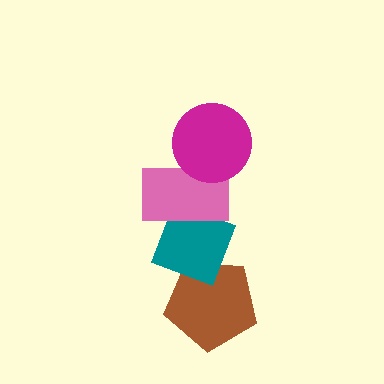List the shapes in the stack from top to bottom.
From top to bottom: the magenta circle, the pink rectangle, the teal diamond, the brown pentagon.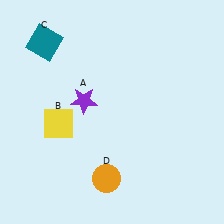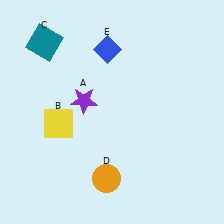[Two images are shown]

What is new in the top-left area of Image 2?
A blue diamond (E) was added in the top-left area of Image 2.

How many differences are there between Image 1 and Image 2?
There is 1 difference between the two images.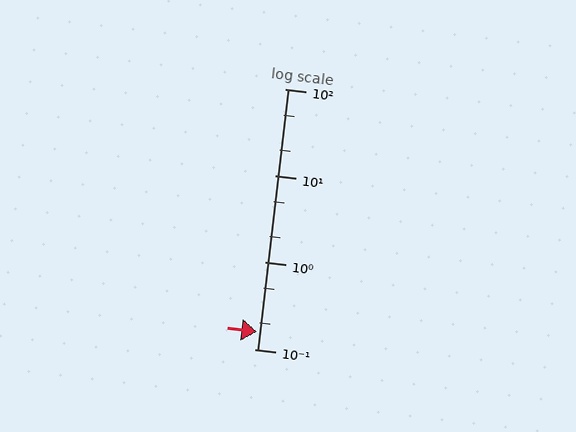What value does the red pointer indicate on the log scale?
The pointer indicates approximately 0.16.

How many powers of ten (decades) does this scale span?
The scale spans 3 decades, from 0.1 to 100.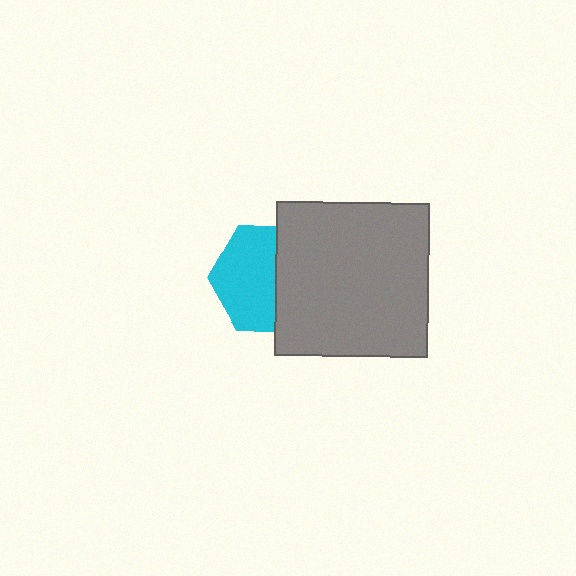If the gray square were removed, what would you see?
You would see the complete cyan hexagon.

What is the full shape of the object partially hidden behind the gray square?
The partially hidden object is a cyan hexagon.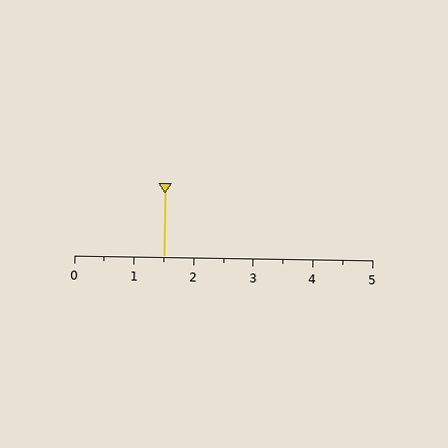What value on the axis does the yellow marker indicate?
The marker indicates approximately 1.5.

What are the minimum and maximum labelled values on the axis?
The axis runs from 0 to 5.